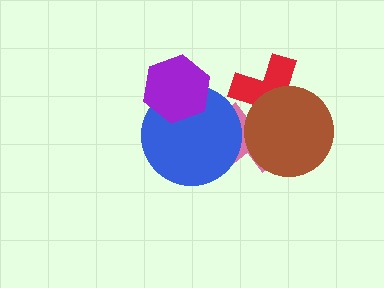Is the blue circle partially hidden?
Yes, it is partially covered by another shape.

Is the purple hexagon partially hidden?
No, no other shape covers it.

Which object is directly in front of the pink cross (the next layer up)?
The red cross is directly in front of the pink cross.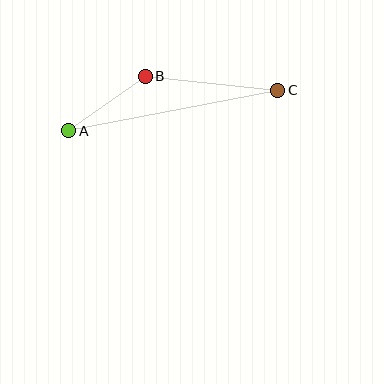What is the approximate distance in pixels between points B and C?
The distance between B and C is approximately 133 pixels.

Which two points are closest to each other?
Points A and B are closest to each other.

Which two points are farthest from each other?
Points A and C are farthest from each other.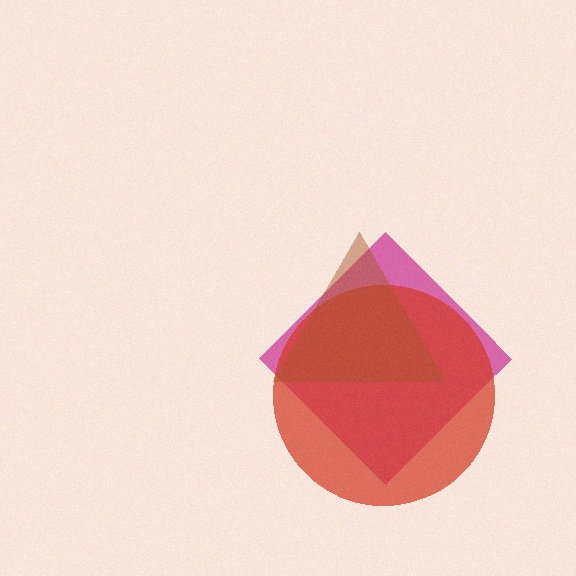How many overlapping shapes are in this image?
There are 3 overlapping shapes in the image.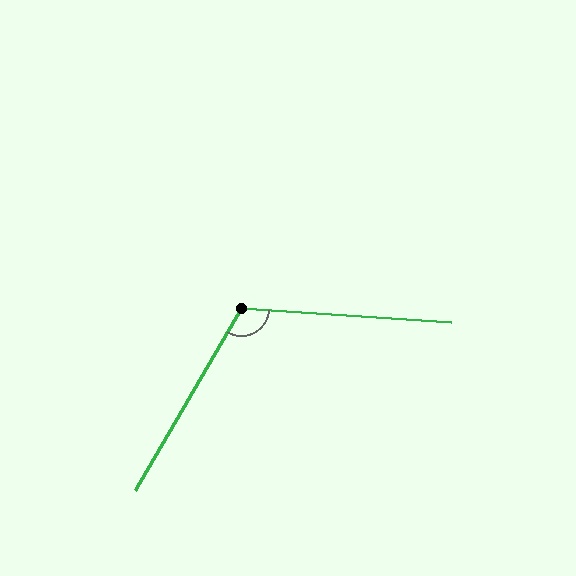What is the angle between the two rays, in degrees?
Approximately 116 degrees.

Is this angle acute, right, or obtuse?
It is obtuse.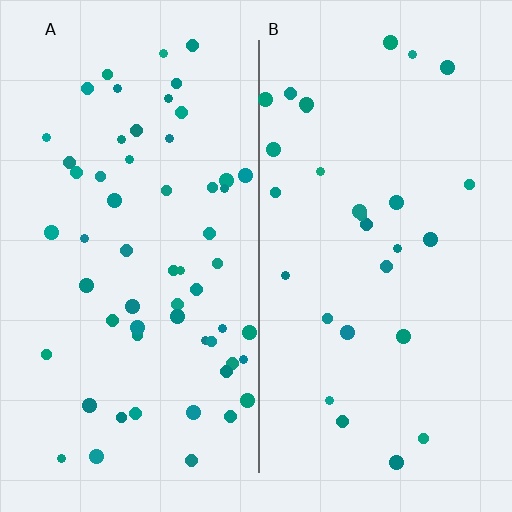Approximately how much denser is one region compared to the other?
Approximately 2.0× — region A over region B.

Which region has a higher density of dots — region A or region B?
A (the left).